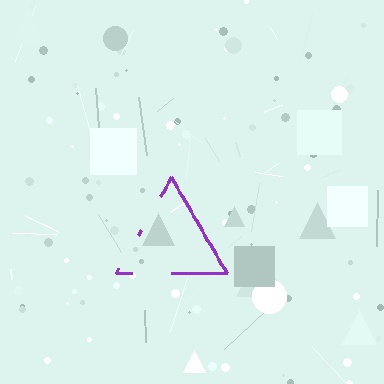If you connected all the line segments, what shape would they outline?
They would outline a triangle.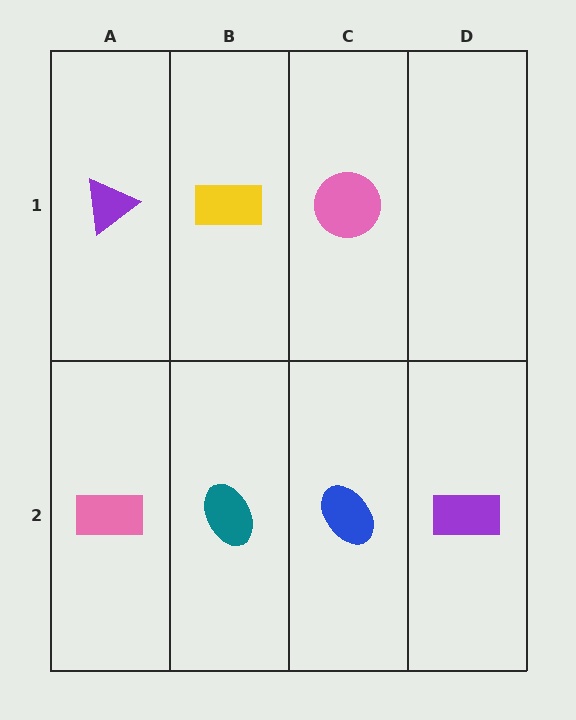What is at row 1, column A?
A purple triangle.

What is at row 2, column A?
A pink rectangle.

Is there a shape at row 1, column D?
No, that cell is empty.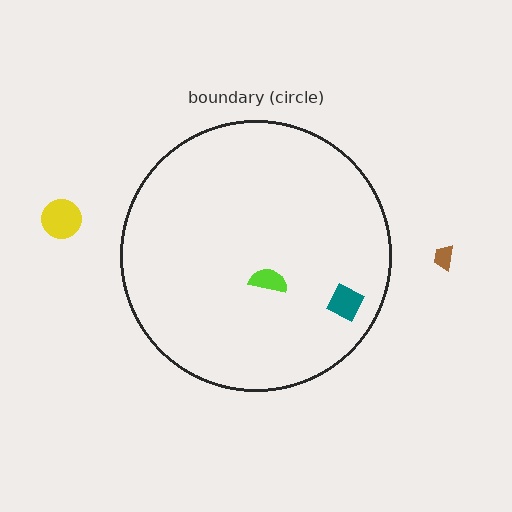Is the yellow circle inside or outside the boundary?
Outside.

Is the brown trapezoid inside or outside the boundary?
Outside.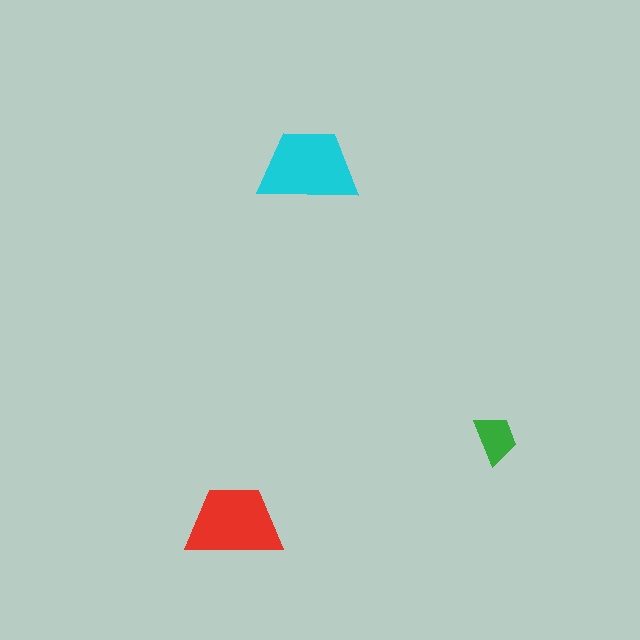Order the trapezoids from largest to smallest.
the cyan one, the red one, the green one.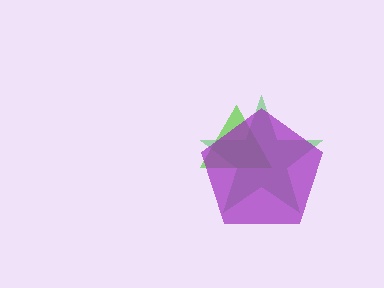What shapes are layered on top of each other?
The layered shapes are: a lime triangle, a green star, a purple pentagon.